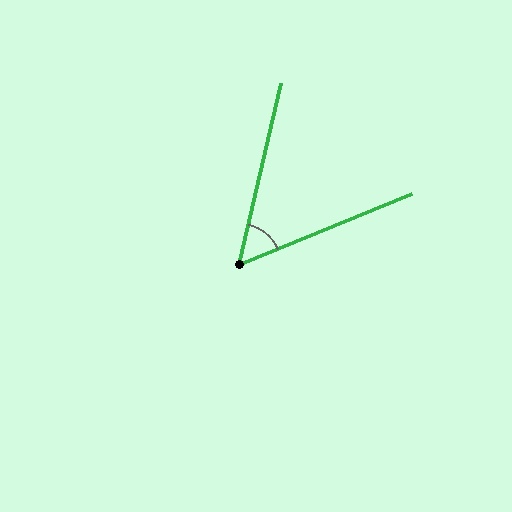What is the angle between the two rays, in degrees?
Approximately 55 degrees.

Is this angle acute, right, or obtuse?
It is acute.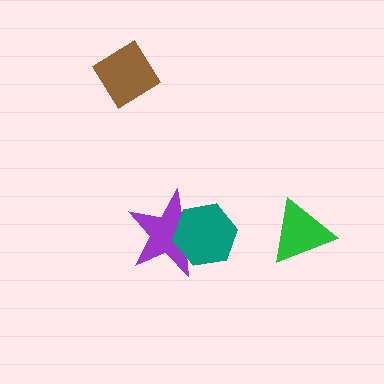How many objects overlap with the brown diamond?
0 objects overlap with the brown diamond.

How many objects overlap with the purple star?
1 object overlaps with the purple star.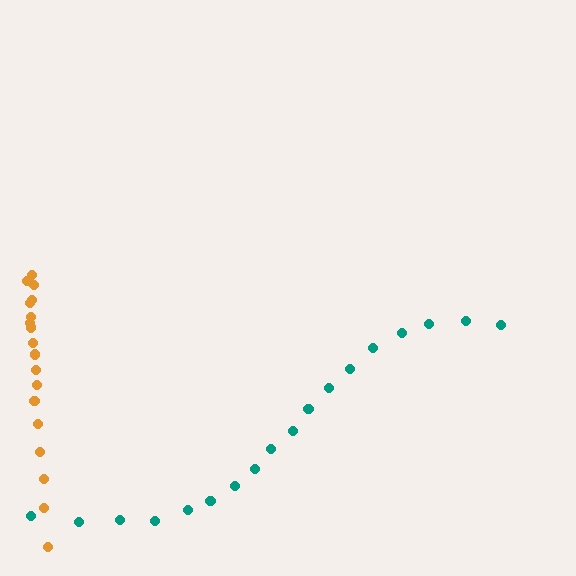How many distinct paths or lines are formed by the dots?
There are 2 distinct paths.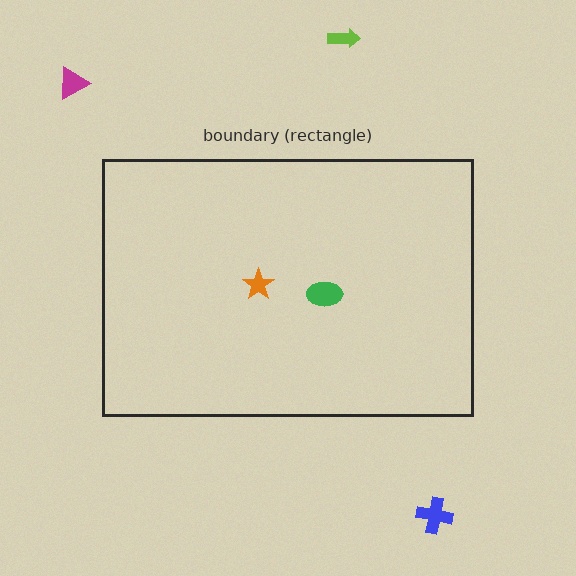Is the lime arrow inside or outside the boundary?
Outside.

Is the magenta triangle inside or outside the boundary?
Outside.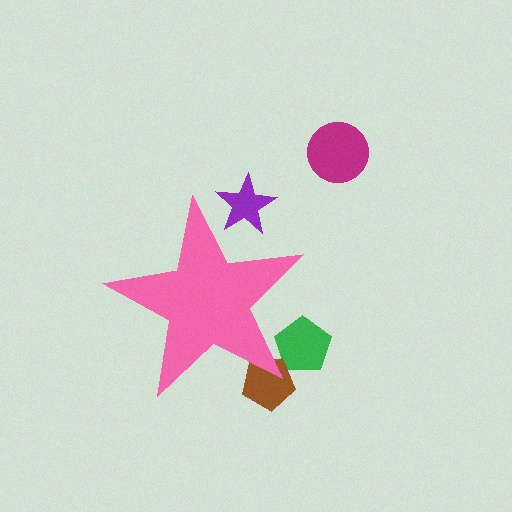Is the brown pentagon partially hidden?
Yes, the brown pentagon is partially hidden behind the pink star.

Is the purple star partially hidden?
Yes, the purple star is partially hidden behind the pink star.